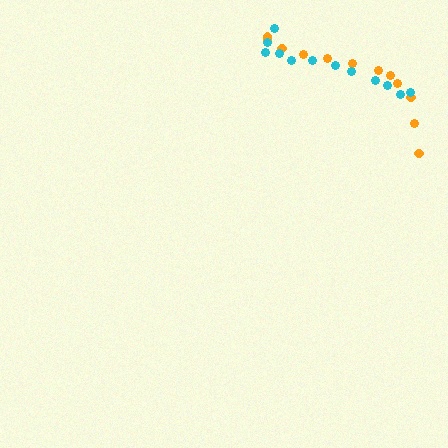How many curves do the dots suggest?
There are 2 distinct paths.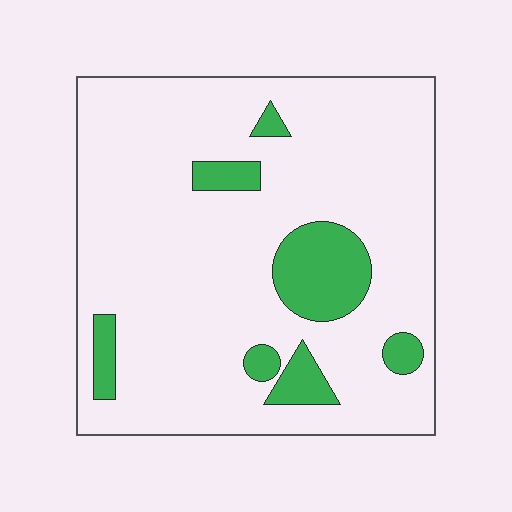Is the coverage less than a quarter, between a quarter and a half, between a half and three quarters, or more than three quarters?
Less than a quarter.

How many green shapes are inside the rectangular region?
7.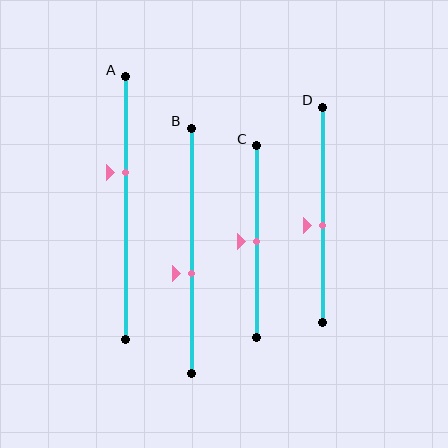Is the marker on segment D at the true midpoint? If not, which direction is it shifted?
No, the marker on segment D is shifted downward by about 5% of the segment length.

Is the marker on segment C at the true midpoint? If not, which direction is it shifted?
Yes, the marker on segment C is at the true midpoint.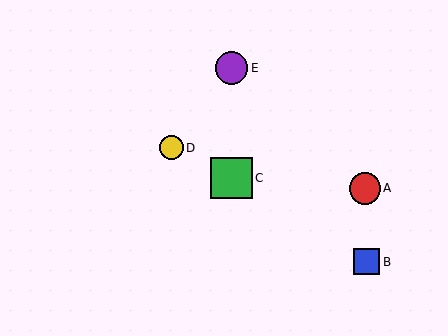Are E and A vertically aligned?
No, E is at x≈232 and A is at x≈365.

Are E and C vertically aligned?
Yes, both are at x≈232.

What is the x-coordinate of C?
Object C is at x≈232.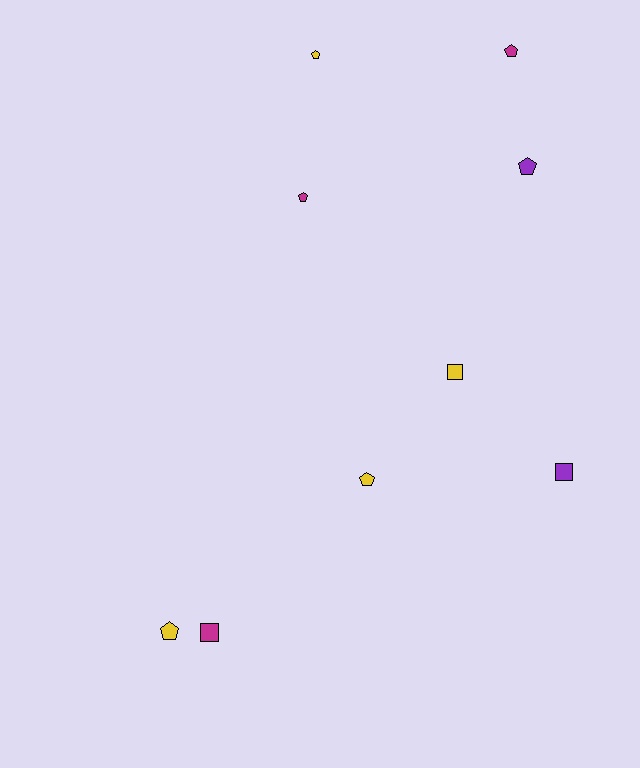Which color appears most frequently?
Yellow, with 4 objects.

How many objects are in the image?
There are 9 objects.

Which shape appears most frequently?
Pentagon, with 6 objects.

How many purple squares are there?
There is 1 purple square.